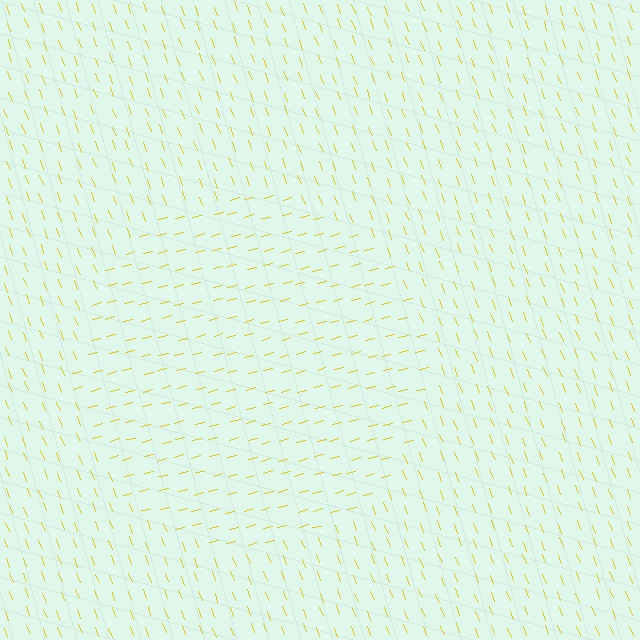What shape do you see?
I see a circle.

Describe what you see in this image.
The image is filled with small yellow line segments. A circle region in the image has lines oriented differently from the surrounding lines, creating a visible texture boundary.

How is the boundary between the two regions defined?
The boundary is defined purely by a change in line orientation (approximately 83 degrees difference). All lines are the same color and thickness.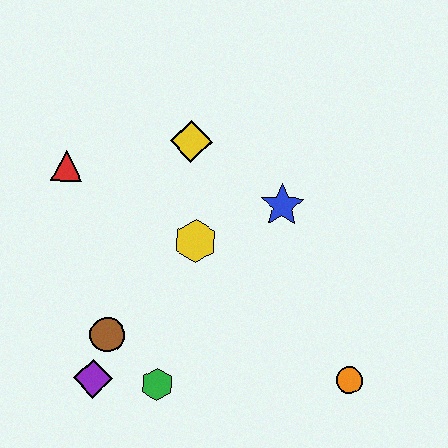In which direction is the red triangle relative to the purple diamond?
The red triangle is above the purple diamond.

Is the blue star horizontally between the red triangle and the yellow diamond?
No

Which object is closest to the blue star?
The yellow hexagon is closest to the blue star.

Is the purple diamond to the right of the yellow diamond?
No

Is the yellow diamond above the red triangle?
Yes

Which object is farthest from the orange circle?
The red triangle is farthest from the orange circle.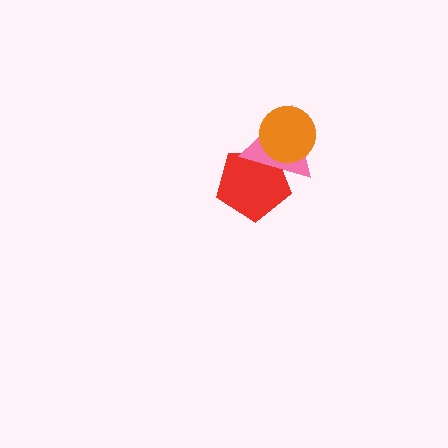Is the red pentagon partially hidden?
Yes, it is partially covered by another shape.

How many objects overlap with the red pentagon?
2 objects overlap with the red pentagon.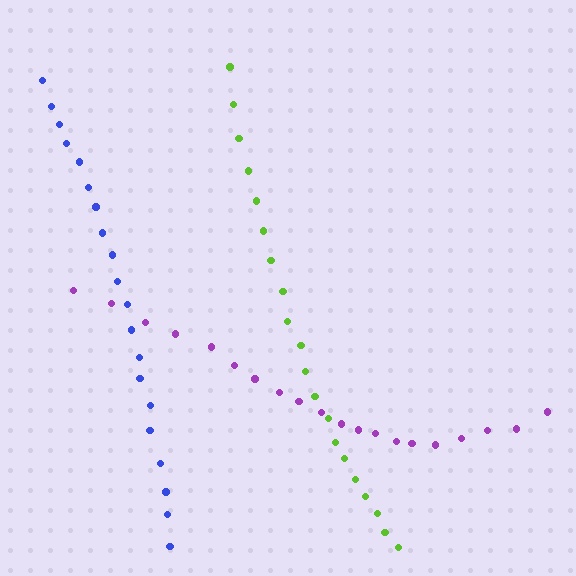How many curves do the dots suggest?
There are 3 distinct paths.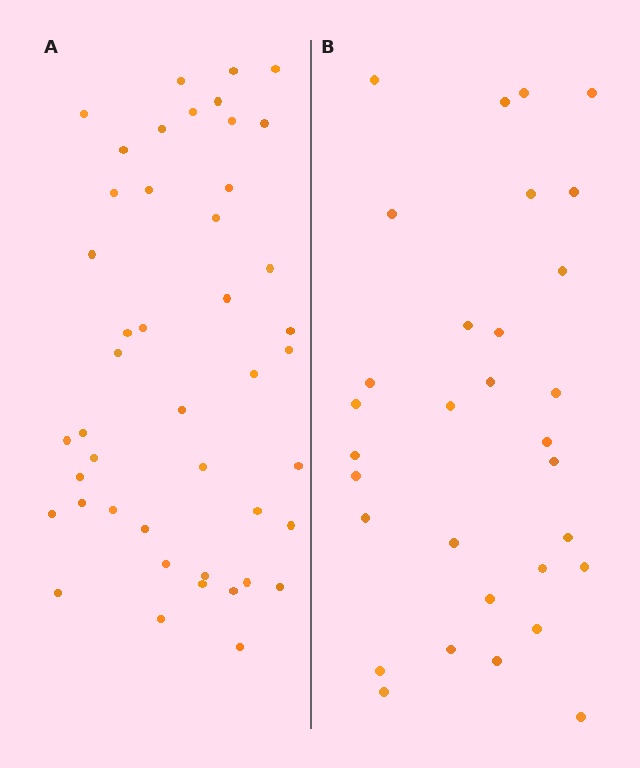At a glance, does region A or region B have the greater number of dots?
Region A (the left region) has more dots.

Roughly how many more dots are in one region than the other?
Region A has approximately 15 more dots than region B.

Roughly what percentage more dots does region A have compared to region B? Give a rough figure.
About 45% more.